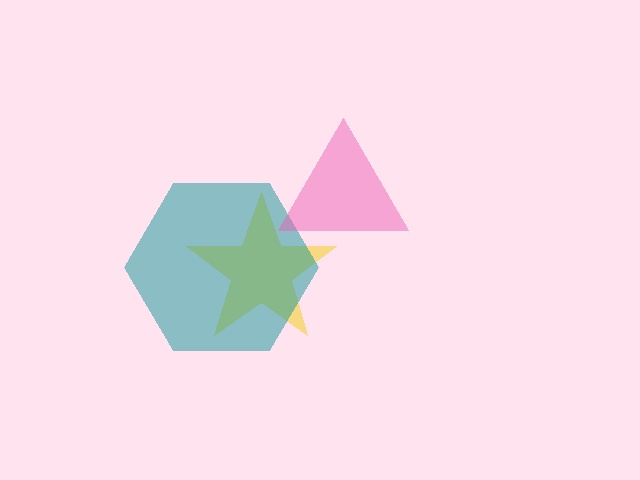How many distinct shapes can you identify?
There are 3 distinct shapes: a yellow star, a teal hexagon, a pink triangle.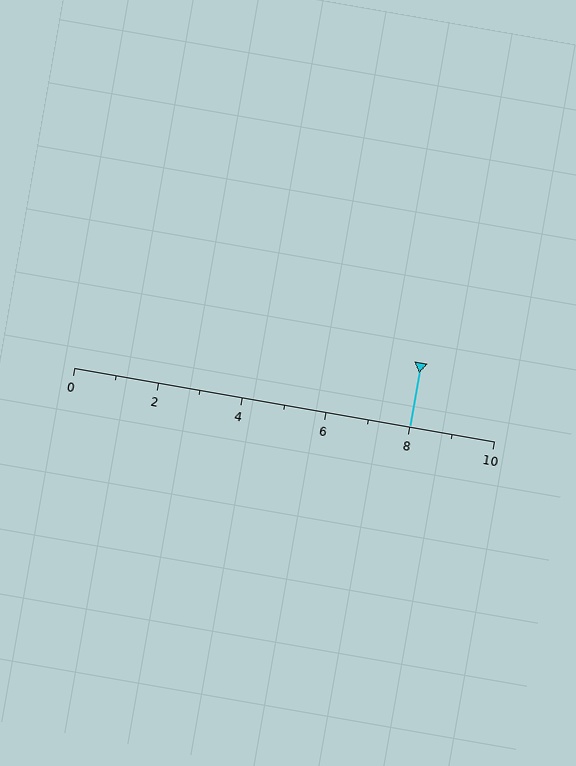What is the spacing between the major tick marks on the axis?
The major ticks are spaced 2 apart.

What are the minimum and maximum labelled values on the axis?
The axis runs from 0 to 10.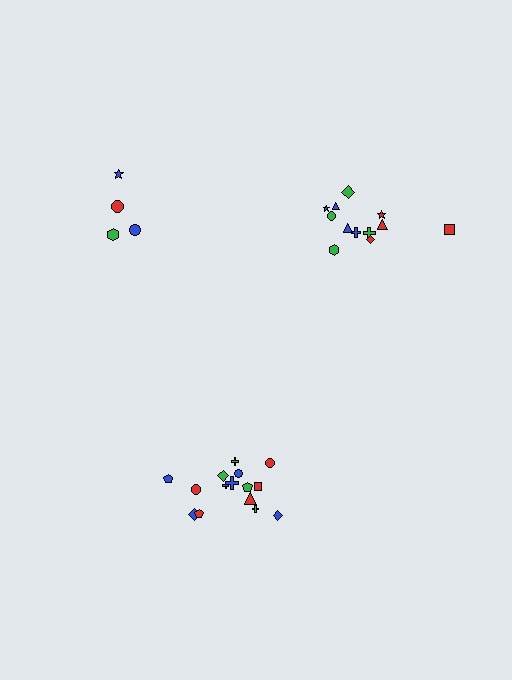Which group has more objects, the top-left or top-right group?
The top-right group.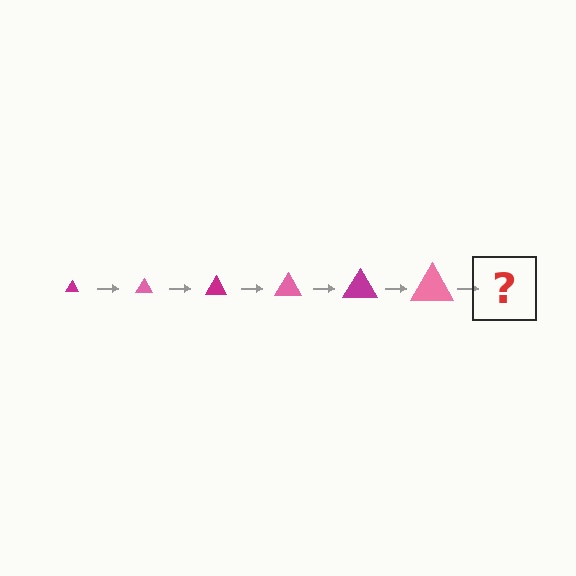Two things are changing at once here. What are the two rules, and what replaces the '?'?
The two rules are that the triangle grows larger each step and the color cycles through magenta and pink. The '?' should be a magenta triangle, larger than the previous one.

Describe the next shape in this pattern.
It should be a magenta triangle, larger than the previous one.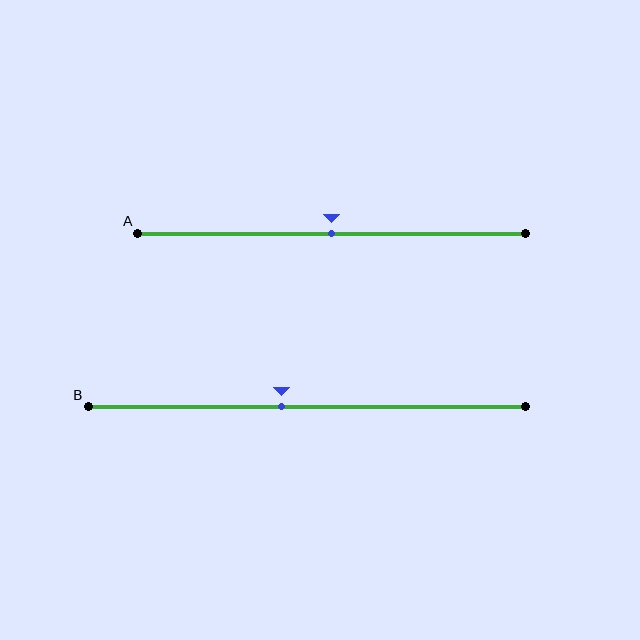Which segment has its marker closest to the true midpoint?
Segment A has its marker closest to the true midpoint.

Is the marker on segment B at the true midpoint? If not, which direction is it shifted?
No, the marker on segment B is shifted to the left by about 6% of the segment length.